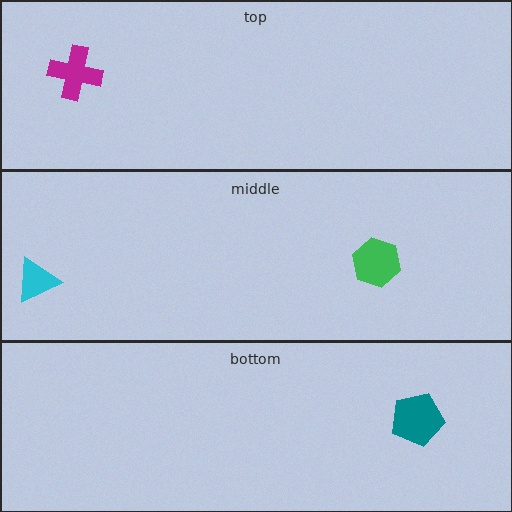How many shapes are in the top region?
1.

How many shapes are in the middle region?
2.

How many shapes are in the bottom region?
1.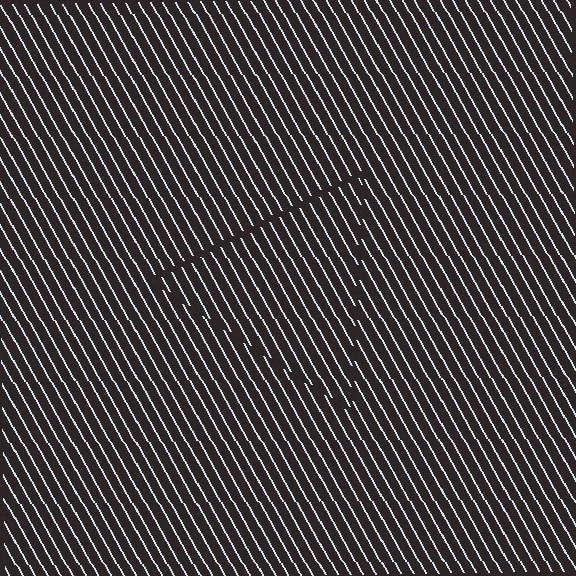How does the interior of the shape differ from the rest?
The interior of the shape contains the same grating, shifted by half a period — the contour is defined by the phase discontinuity where line-ends from the inner and outer gratings abut.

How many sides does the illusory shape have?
3 sides — the line-ends trace a triangle.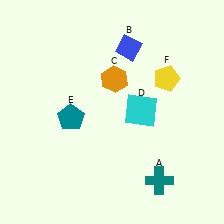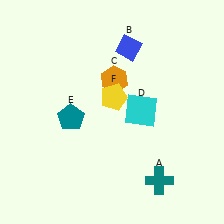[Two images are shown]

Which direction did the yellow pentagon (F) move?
The yellow pentagon (F) moved left.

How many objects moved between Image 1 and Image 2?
1 object moved between the two images.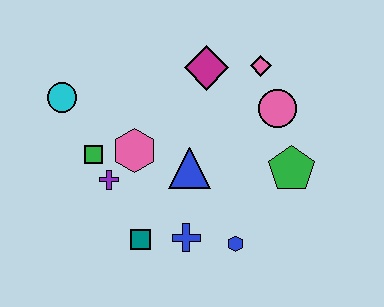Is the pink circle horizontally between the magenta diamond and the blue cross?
No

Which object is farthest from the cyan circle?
The green pentagon is farthest from the cyan circle.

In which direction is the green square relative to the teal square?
The green square is above the teal square.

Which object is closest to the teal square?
The blue cross is closest to the teal square.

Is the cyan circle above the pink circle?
Yes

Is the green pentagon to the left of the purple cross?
No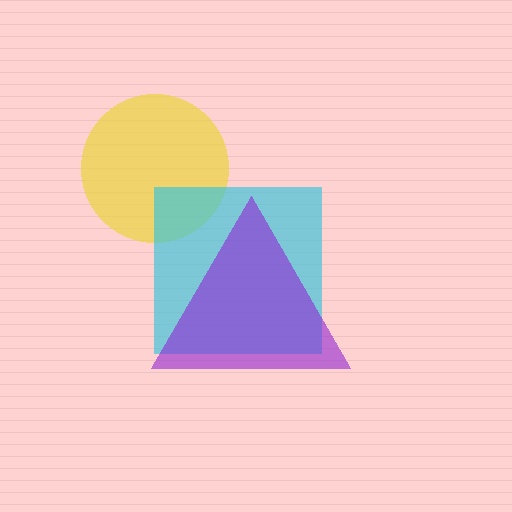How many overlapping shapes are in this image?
There are 3 overlapping shapes in the image.